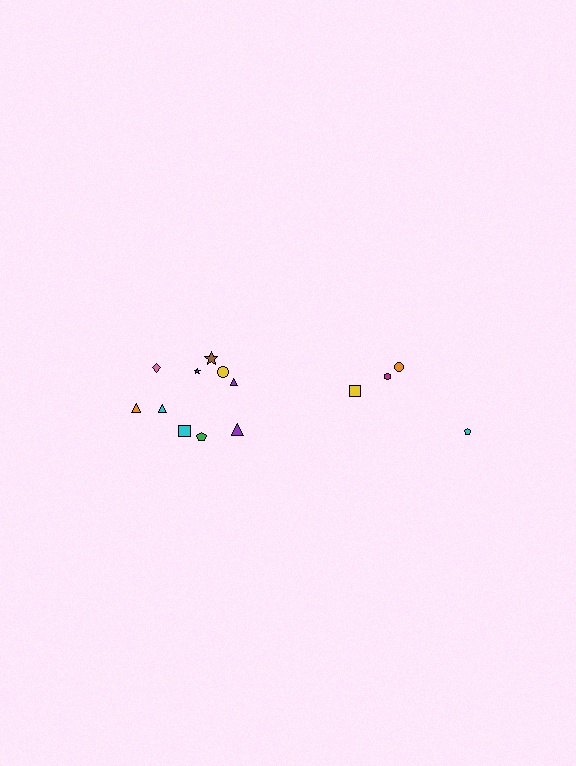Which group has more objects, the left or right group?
The left group.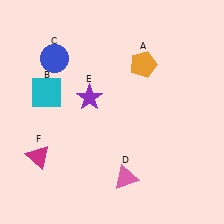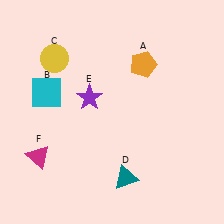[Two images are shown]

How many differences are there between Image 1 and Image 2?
There are 2 differences between the two images.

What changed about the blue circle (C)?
In Image 1, C is blue. In Image 2, it changed to yellow.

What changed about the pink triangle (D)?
In Image 1, D is pink. In Image 2, it changed to teal.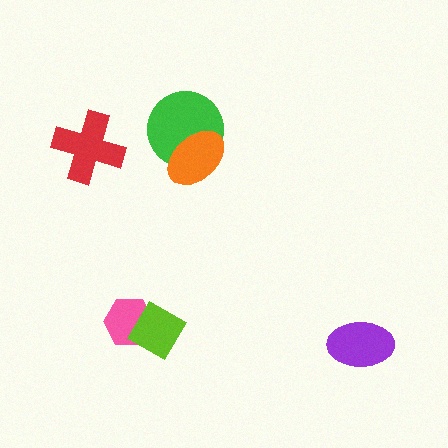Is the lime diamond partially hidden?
No, no other shape covers it.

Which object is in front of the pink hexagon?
The lime diamond is in front of the pink hexagon.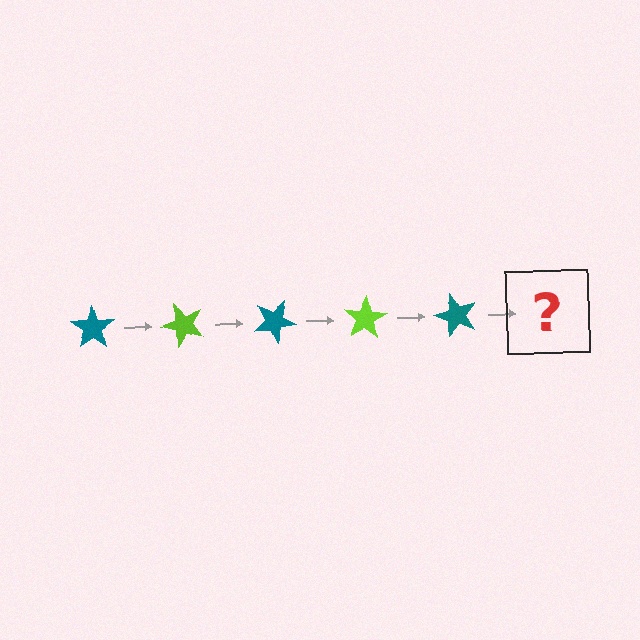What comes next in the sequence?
The next element should be a lime star, rotated 250 degrees from the start.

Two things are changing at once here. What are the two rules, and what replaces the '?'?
The two rules are that it rotates 50 degrees each step and the color cycles through teal and lime. The '?' should be a lime star, rotated 250 degrees from the start.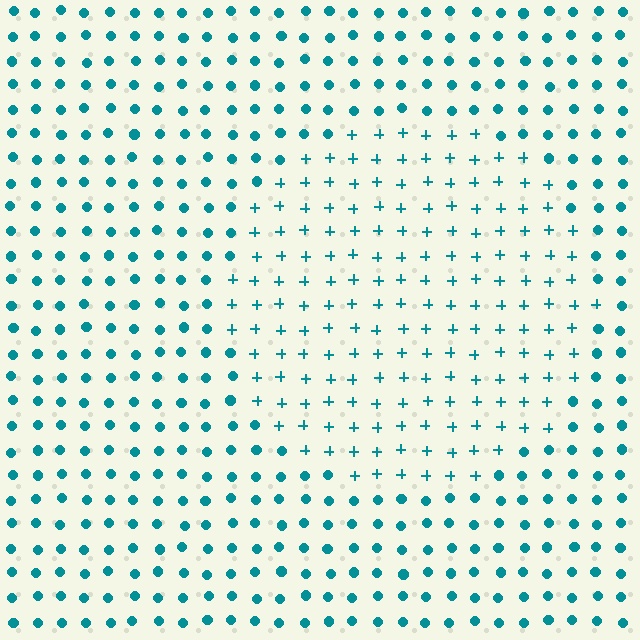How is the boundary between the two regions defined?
The boundary is defined by a change in element shape: plus signs inside vs. circles outside. All elements share the same color and spacing.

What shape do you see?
I see a circle.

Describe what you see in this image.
The image is filled with small teal elements arranged in a uniform grid. A circle-shaped region contains plus signs, while the surrounding area contains circles. The boundary is defined purely by the change in element shape.